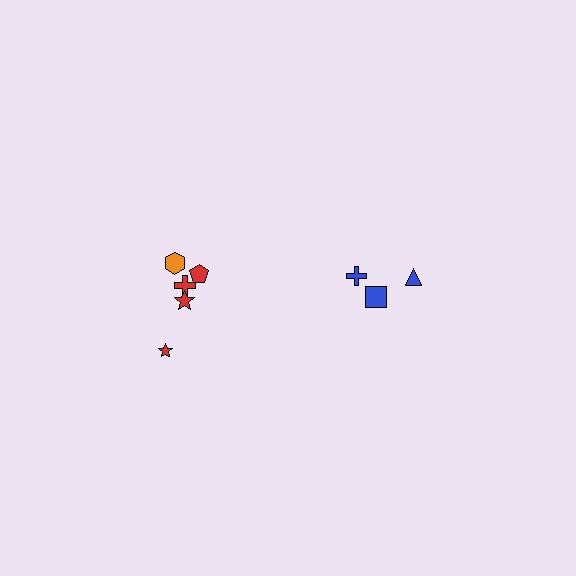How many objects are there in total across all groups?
There are 8 objects.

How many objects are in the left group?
There are 5 objects.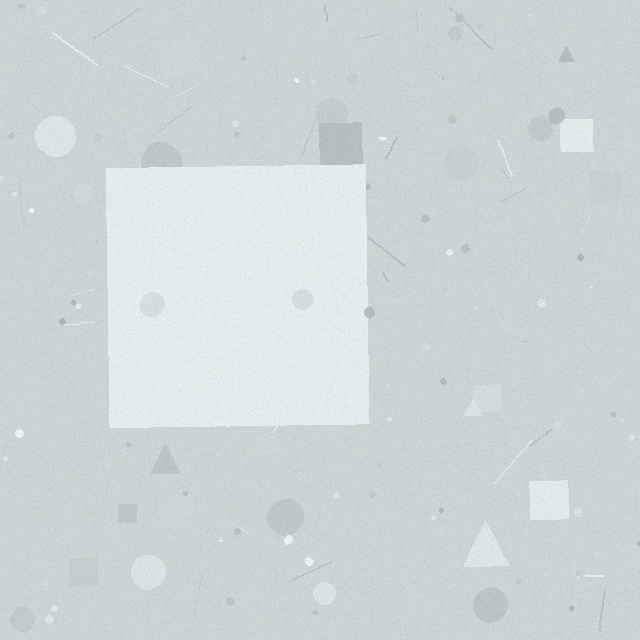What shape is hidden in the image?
A square is hidden in the image.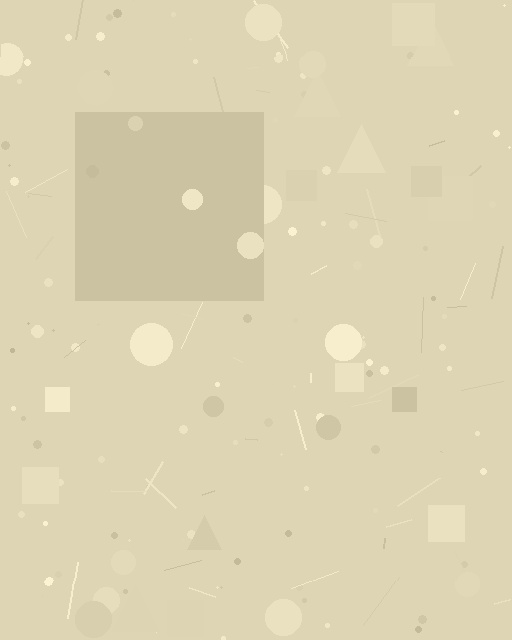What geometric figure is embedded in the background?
A square is embedded in the background.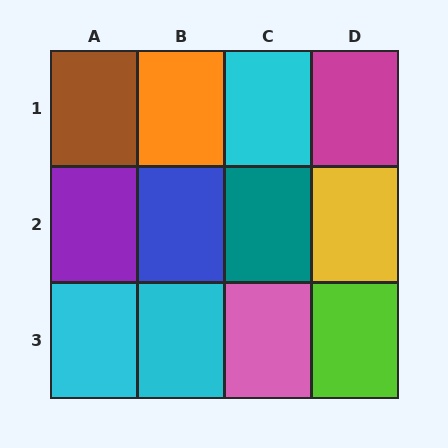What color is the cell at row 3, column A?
Cyan.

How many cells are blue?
1 cell is blue.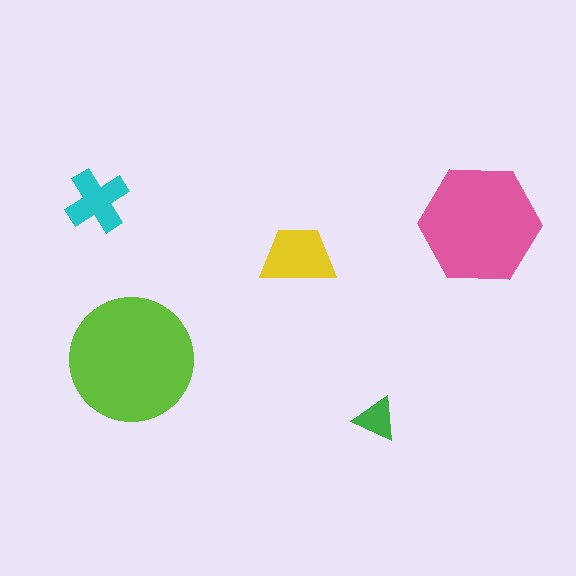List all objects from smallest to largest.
The green triangle, the cyan cross, the yellow trapezoid, the pink hexagon, the lime circle.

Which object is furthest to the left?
The cyan cross is leftmost.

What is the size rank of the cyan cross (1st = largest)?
4th.